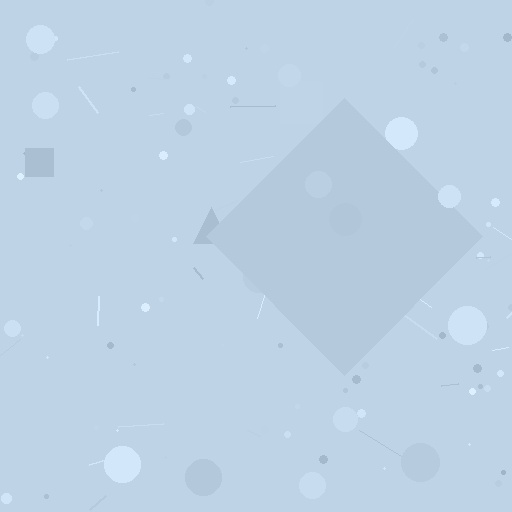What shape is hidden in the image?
A diamond is hidden in the image.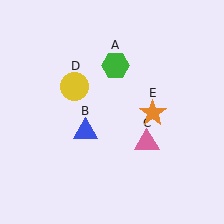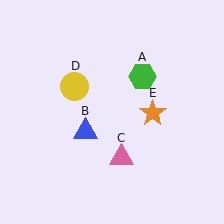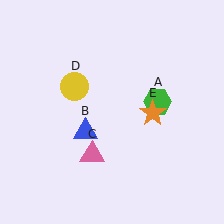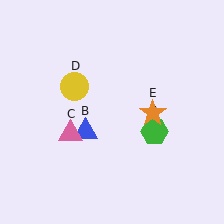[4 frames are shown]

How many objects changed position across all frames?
2 objects changed position: green hexagon (object A), pink triangle (object C).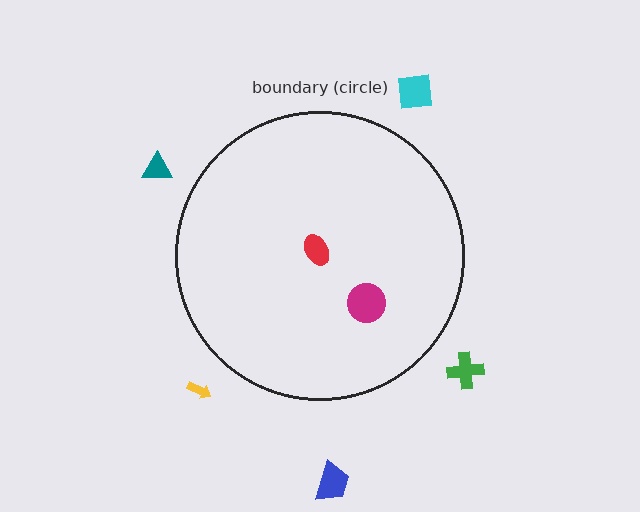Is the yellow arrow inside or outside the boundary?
Outside.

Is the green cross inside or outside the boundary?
Outside.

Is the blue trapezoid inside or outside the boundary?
Outside.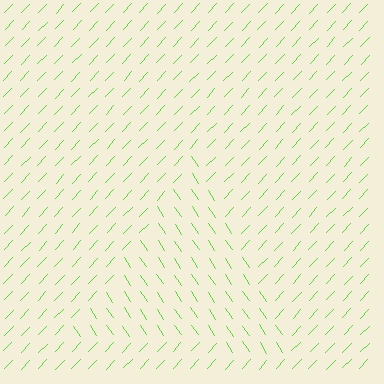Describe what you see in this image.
The image is filled with small lime line segments. A triangle region in the image has lines oriented differently from the surrounding lines, creating a visible texture boundary.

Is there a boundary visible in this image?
Yes, there is a texture boundary formed by a change in line orientation.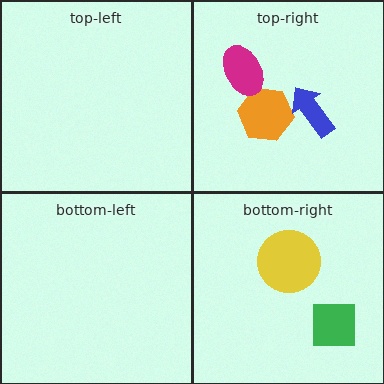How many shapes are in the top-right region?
3.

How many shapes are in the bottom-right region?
2.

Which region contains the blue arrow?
The top-right region.